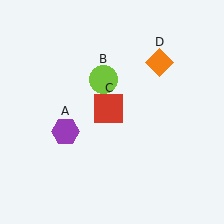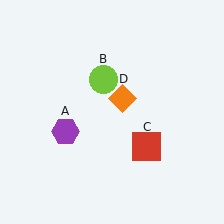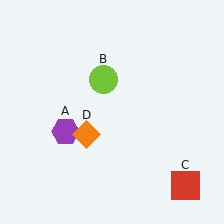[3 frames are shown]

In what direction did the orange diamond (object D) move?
The orange diamond (object D) moved down and to the left.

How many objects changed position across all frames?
2 objects changed position: red square (object C), orange diamond (object D).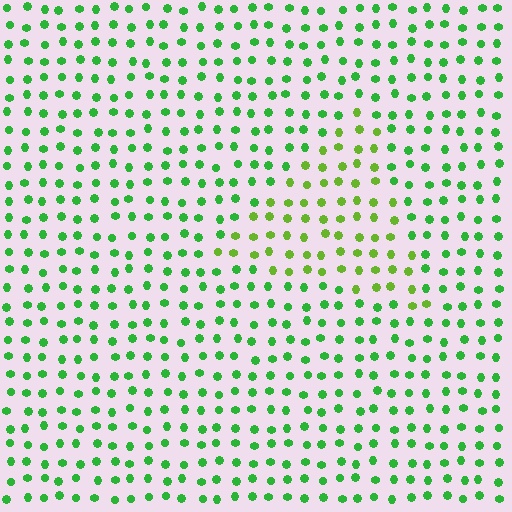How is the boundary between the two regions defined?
The boundary is defined purely by a slight shift in hue (about 31 degrees). Spacing, size, and orientation are identical on both sides.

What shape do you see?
I see a triangle.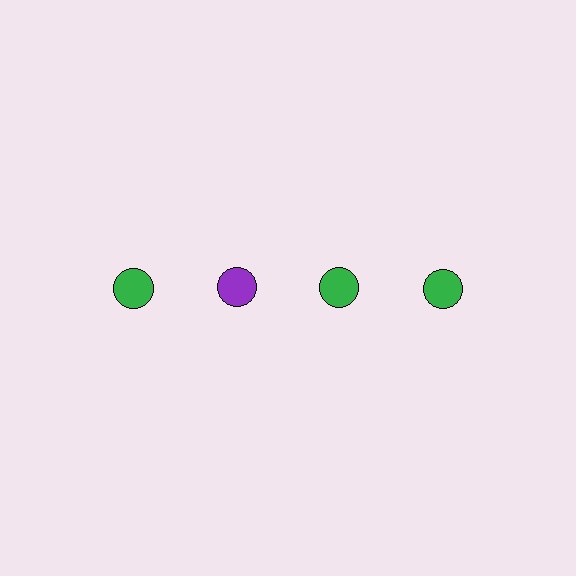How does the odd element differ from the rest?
It has a different color: purple instead of green.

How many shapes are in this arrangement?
There are 4 shapes arranged in a grid pattern.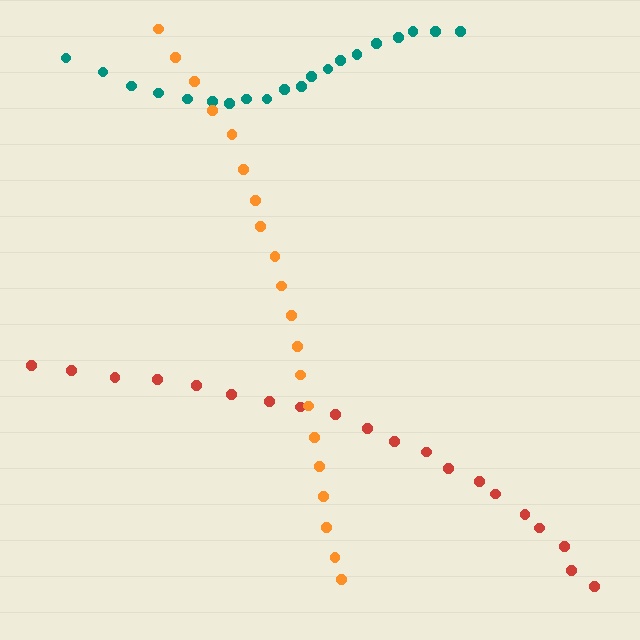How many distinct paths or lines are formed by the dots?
There are 3 distinct paths.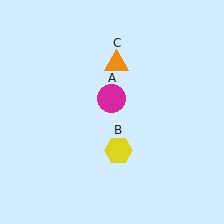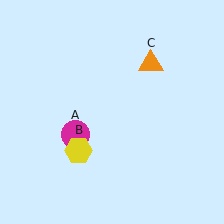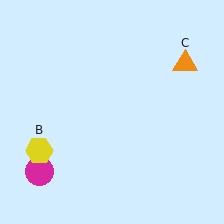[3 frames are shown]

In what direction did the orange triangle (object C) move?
The orange triangle (object C) moved right.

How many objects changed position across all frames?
3 objects changed position: magenta circle (object A), yellow hexagon (object B), orange triangle (object C).